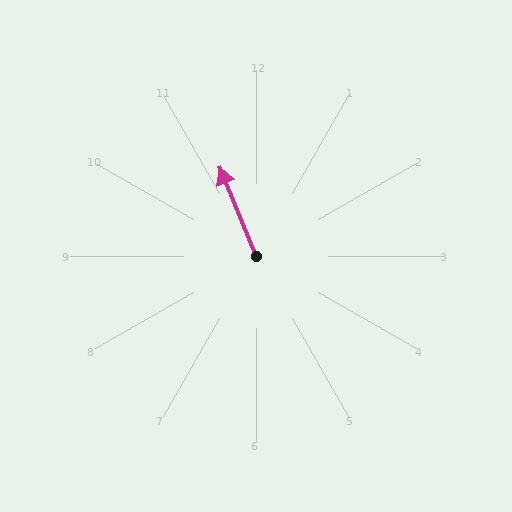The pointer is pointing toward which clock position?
Roughly 11 o'clock.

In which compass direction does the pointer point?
North.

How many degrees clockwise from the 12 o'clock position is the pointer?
Approximately 338 degrees.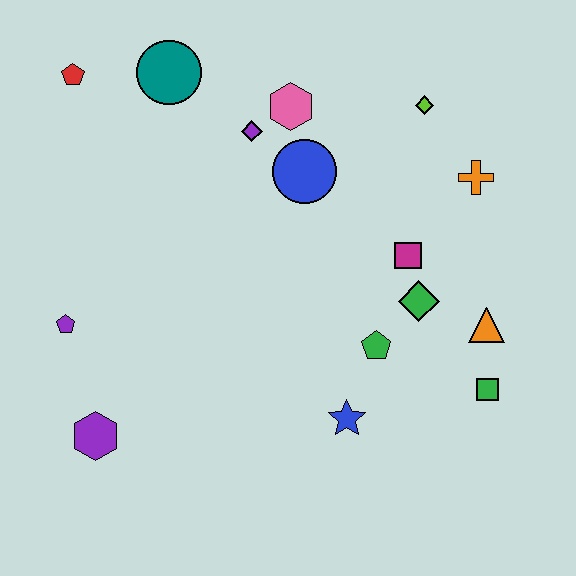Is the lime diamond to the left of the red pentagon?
No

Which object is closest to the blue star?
The green pentagon is closest to the blue star.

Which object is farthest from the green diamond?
The red pentagon is farthest from the green diamond.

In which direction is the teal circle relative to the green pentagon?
The teal circle is above the green pentagon.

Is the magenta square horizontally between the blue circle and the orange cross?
Yes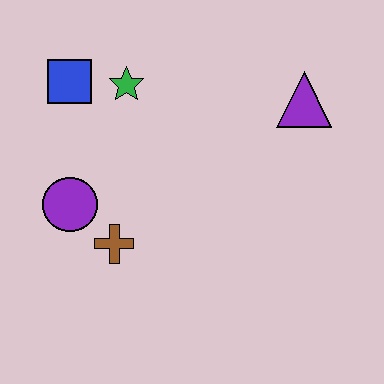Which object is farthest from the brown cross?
The purple triangle is farthest from the brown cross.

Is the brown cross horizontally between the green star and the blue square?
Yes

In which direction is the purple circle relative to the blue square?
The purple circle is below the blue square.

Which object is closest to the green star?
The blue square is closest to the green star.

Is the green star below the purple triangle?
No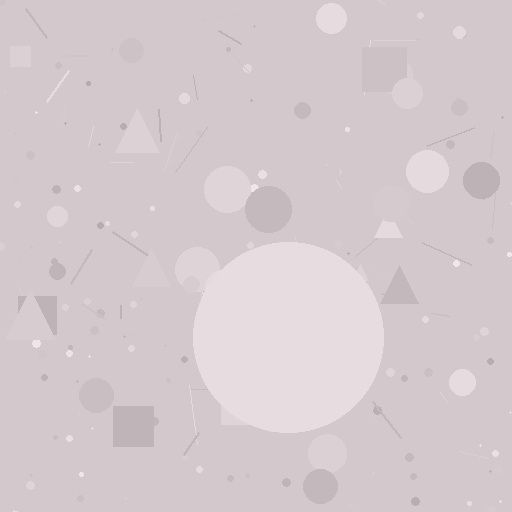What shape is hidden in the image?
A circle is hidden in the image.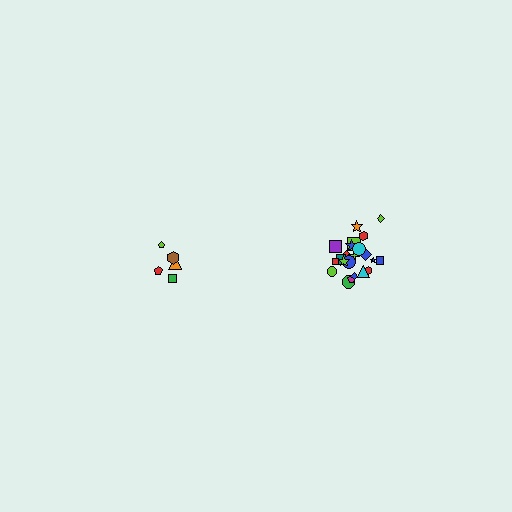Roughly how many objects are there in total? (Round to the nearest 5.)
Roughly 25 objects in total.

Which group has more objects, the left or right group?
The right group.